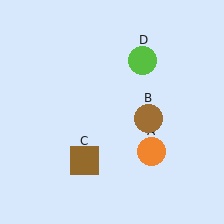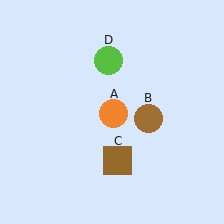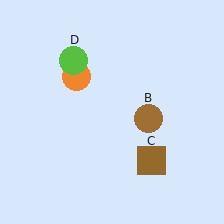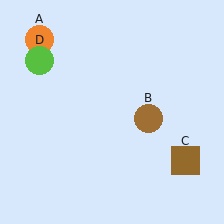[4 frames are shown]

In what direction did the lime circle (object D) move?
The lime circle (object D) moved left.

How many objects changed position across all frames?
3 objects changed position: orange circle (object A), brown square (object C), lime circle (object D).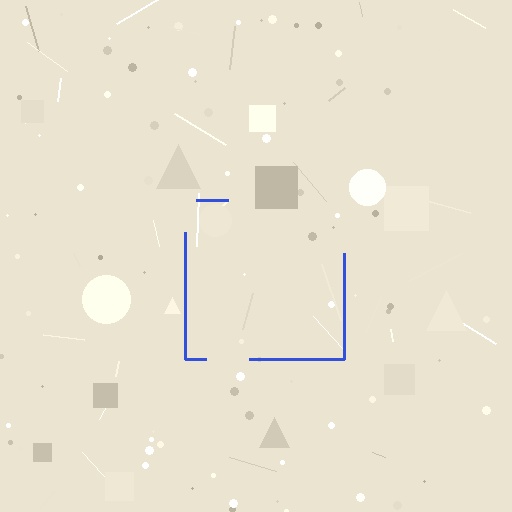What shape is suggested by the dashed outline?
The dashed outline suggests a square.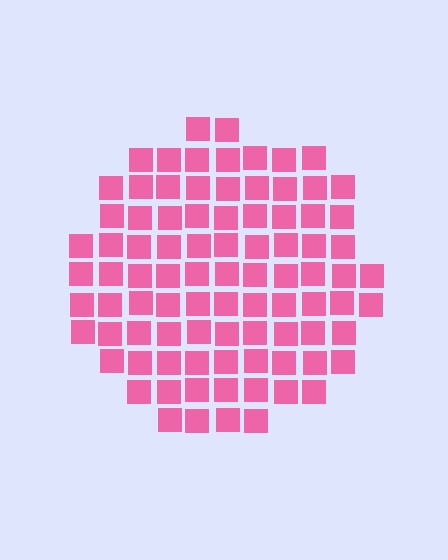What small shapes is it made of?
It is made of small squares.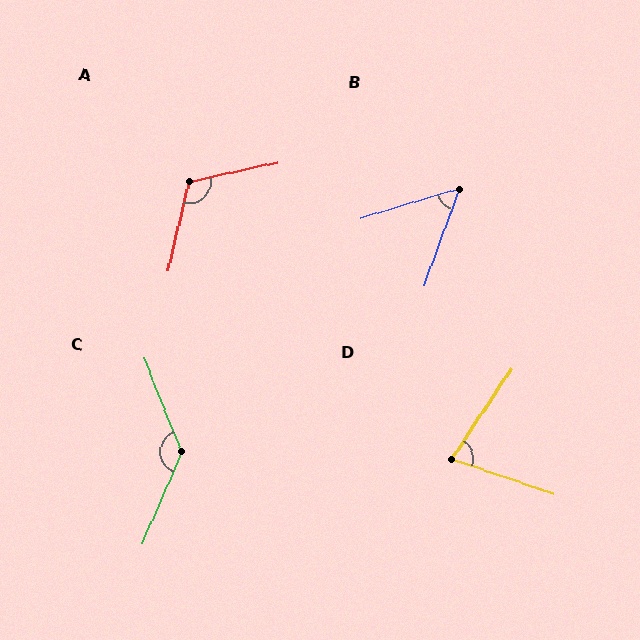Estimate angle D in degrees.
Approximately 76 degrees.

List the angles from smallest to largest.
B (53°), D (76°), A (115°), C (135°).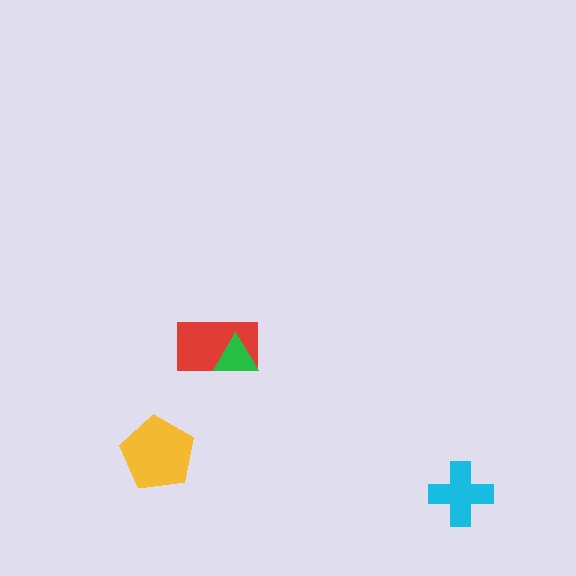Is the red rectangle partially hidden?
Yes, it is partially covered by another shape.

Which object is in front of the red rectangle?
The green triangle is in front of the red rectangle.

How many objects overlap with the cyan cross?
0 objects overlap with the cyan cross.